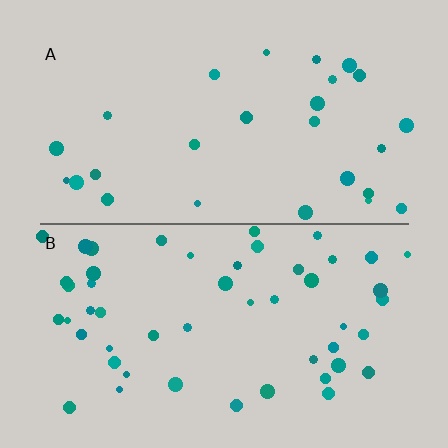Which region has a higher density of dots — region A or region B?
B (the bottom).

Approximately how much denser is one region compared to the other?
Approximately 1.9× — region B over region A.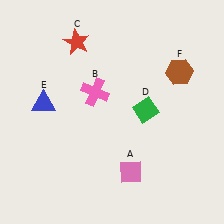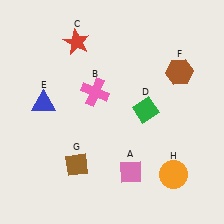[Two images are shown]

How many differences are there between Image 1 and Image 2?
There are 2 differences between the two images.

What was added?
A brown diamond (G), an orange circle (H) were added in Image 2.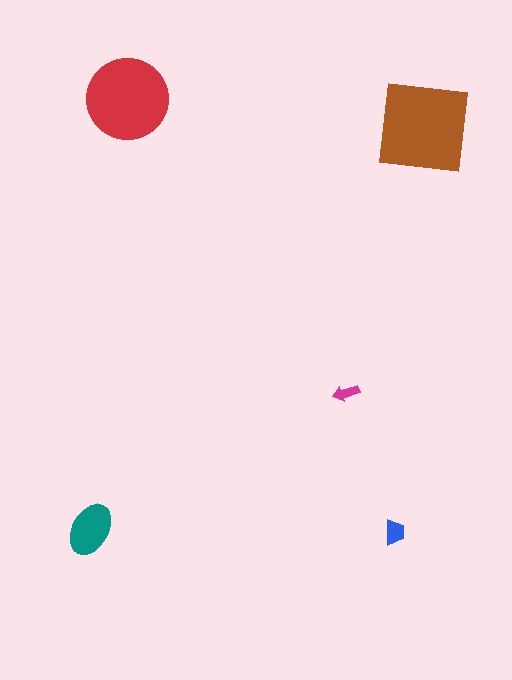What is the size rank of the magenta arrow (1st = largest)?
5th.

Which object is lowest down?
The blue trapezoid is bottommost.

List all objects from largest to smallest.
The brown square, the red circle, the teal ellipse, the blue trapezoid, the magenta arrow.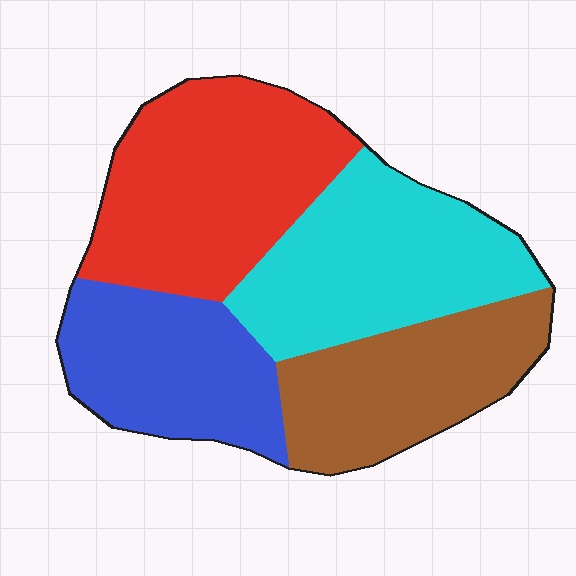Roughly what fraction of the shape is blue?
Blue covers about 20% of the shape.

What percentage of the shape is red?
Red takes up about one third (1/3) of the shape.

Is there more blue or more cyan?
Cyan.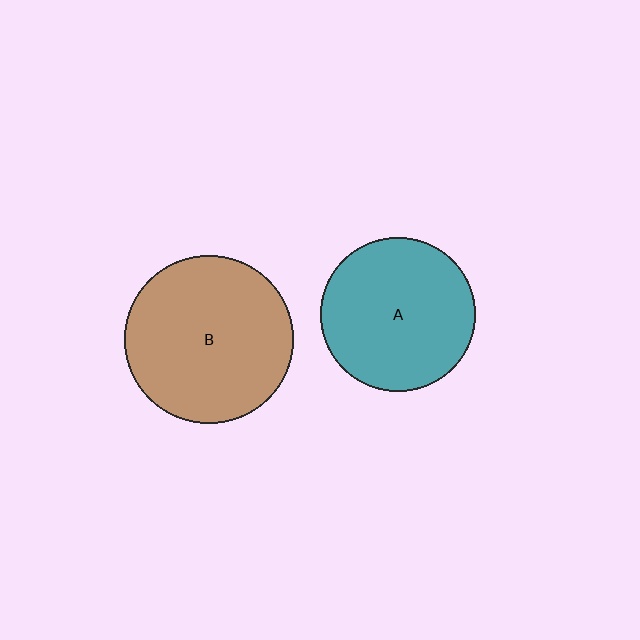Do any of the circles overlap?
No, none of the circles overlap.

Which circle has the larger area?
Circle B (brown).